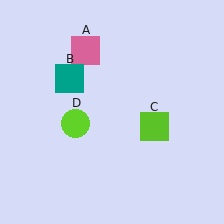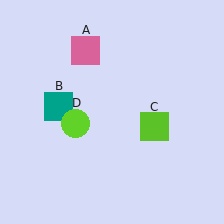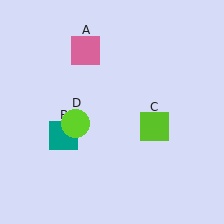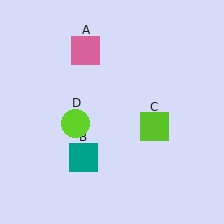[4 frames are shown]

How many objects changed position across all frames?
1 object changed position: teal square (object B).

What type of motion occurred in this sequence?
The teal square (object B) rotated counterclockwise around the center of the scene.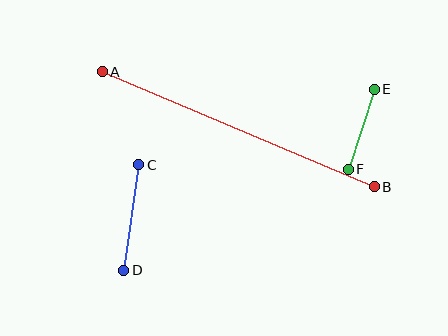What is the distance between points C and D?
The distance is approximately 107 pixels.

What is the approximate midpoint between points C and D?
The midpoint is at approximately (131, 217) pixels.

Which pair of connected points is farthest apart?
Points A and B are farthest apart.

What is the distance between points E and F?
The distance is approximately 84 pixels.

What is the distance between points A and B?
The distance is approximately 295 pixels.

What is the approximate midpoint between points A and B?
The midpoint is at approximately (238, 129) pixels.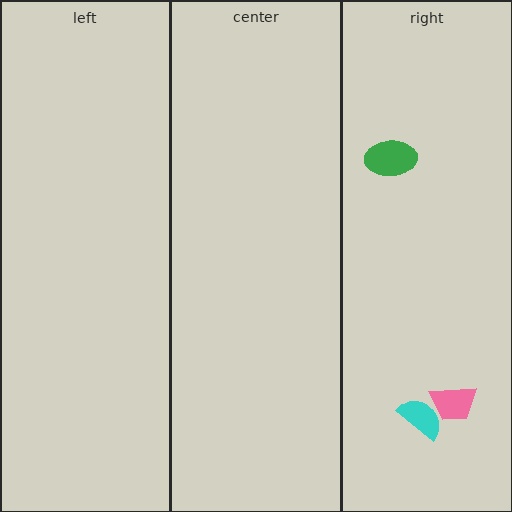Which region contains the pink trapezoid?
The right region.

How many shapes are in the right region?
3.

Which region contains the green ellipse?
The right region.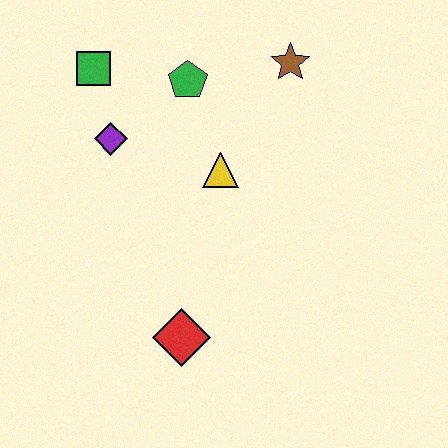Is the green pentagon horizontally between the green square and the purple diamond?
No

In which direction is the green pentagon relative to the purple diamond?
The green pentagon is to the right of the purple diamond.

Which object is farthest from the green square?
The red diamond is farthest from the green square.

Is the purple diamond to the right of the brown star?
No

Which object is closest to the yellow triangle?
The green pentagon is closest to the yellow triangle.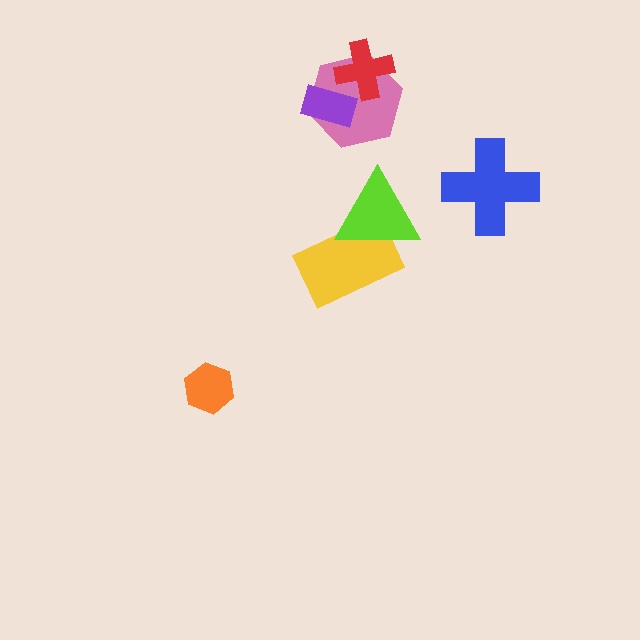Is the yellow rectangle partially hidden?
Yes, it is partially covered by another shape.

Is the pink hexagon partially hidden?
Yes, it is partially covered by another shape.